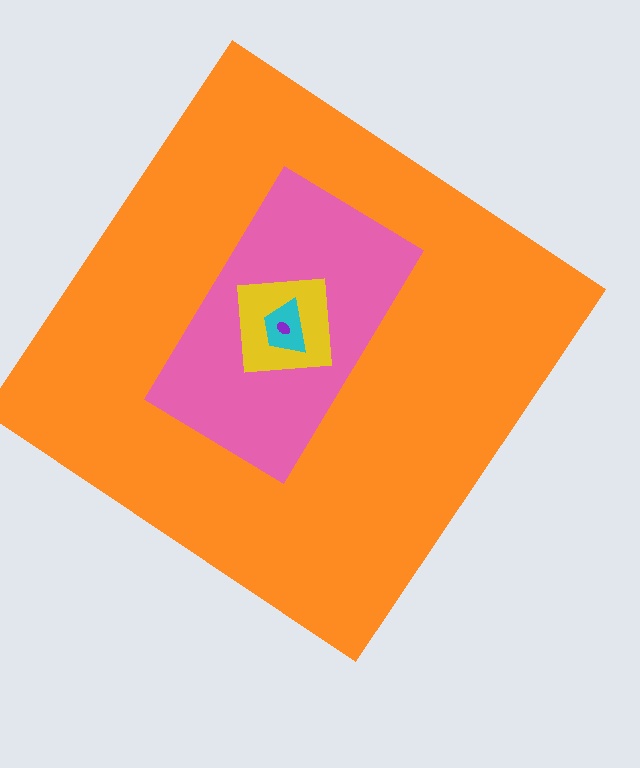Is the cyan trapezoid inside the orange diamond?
Yes.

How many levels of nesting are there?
5.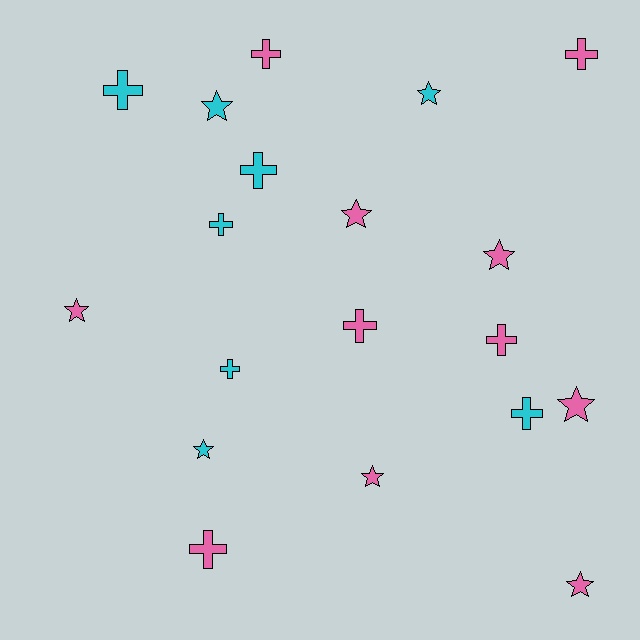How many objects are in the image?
There are 19 objects.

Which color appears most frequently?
Pink, with 11 objects.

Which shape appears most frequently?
Cross, with 10 objects.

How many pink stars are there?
There are 6 pink stars.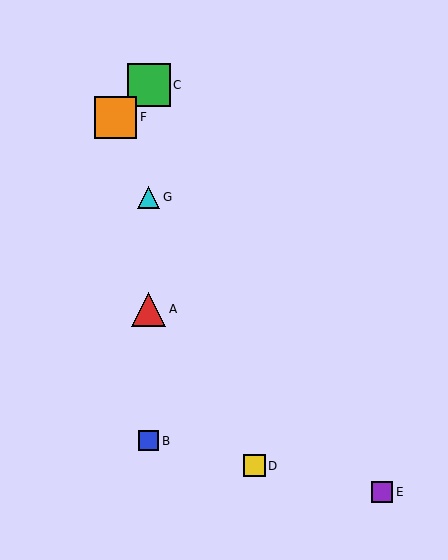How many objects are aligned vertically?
4 objects (A, B, C, G) are aligned vertically.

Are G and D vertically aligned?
No, G is at x≈149 and D is at x≈254.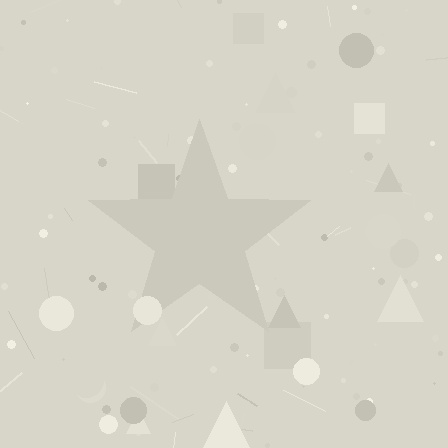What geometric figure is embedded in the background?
A star is embedded in the background.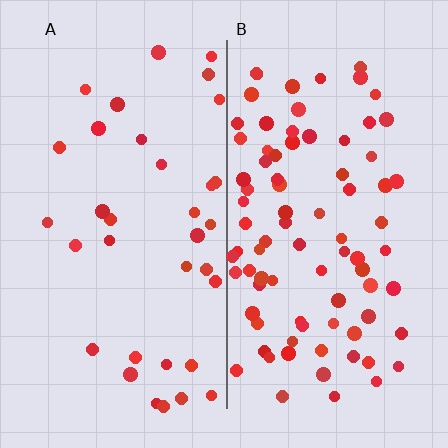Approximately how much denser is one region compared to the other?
Approximately 2.4× — region B over region A.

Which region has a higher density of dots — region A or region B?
B (the right).